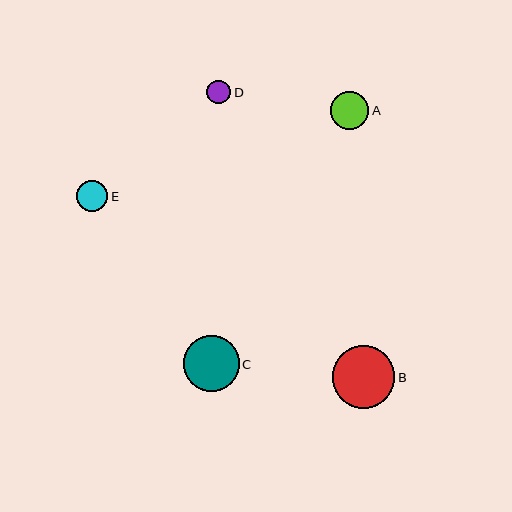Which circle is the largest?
Circle B is the largest with a size of approximately 62 pixels.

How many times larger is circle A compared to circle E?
Circle A is approximately 1.2 times the size of circle E.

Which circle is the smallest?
Circle D is the smallest with a size of approximately 24 pixels.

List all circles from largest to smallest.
From largest to smallest: B, C, A, E, D.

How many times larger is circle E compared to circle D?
Circle E is approximately 1.3 times the size of circle D.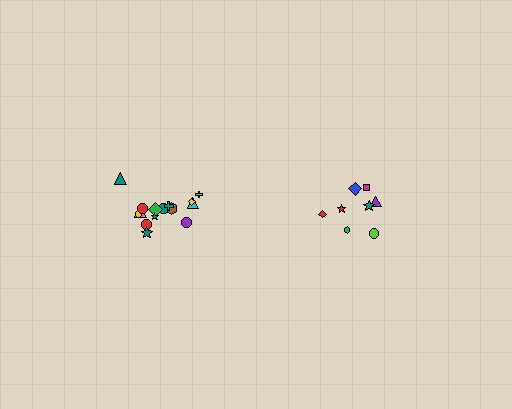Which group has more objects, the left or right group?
The left group.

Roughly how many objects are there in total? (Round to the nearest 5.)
Roughly 25 objects in total.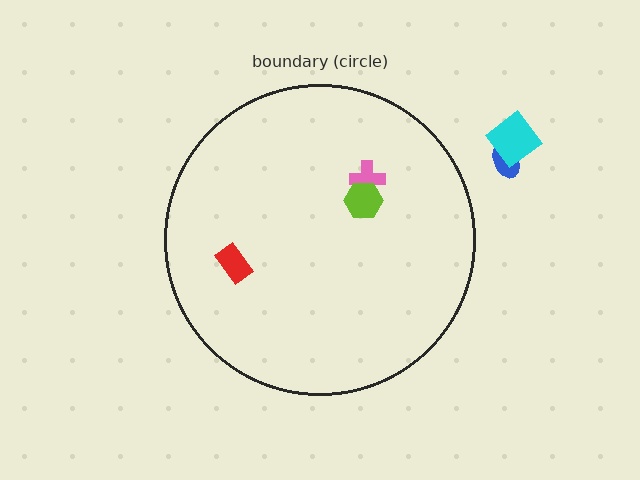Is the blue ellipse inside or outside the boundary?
Outside.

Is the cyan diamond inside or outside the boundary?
Outside.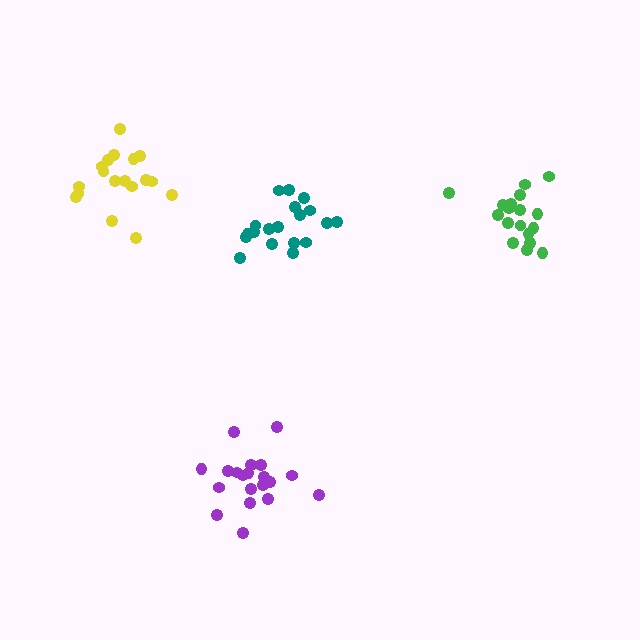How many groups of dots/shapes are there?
There are 4 groups.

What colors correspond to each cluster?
The clusters are colored: green, teal, yellow, purple.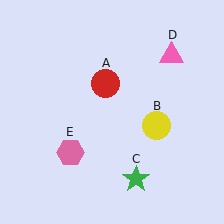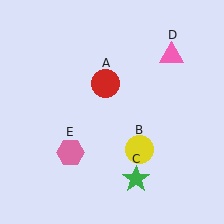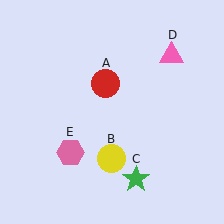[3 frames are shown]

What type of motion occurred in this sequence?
The yellow circle (object B) rotated clockwise around the center of the scene.